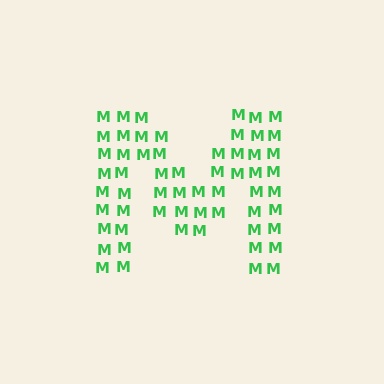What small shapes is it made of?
It is made of small letter M's.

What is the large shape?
The large shape is the letter M.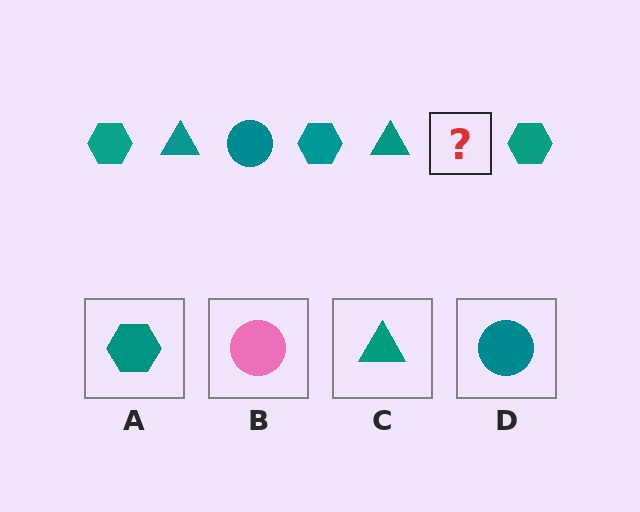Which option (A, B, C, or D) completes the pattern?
D.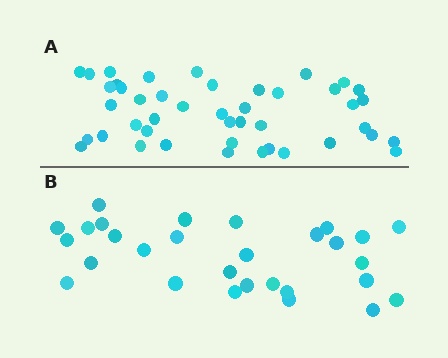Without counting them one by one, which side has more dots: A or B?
Region A (the top region) has more dots.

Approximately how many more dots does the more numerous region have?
Region A has approximately 15 more dots than region B.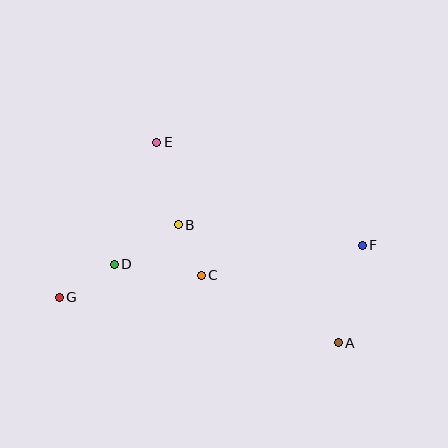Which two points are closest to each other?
Points B and C are closest to each other.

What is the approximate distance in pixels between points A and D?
The distance between A and D is approximately 237 pixels.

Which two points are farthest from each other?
Points F and G are farthest from each other.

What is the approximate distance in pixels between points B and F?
The distance between B and F is approximately 185 pixels.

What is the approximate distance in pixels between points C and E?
The distance between C and E is approximately 140 pixels.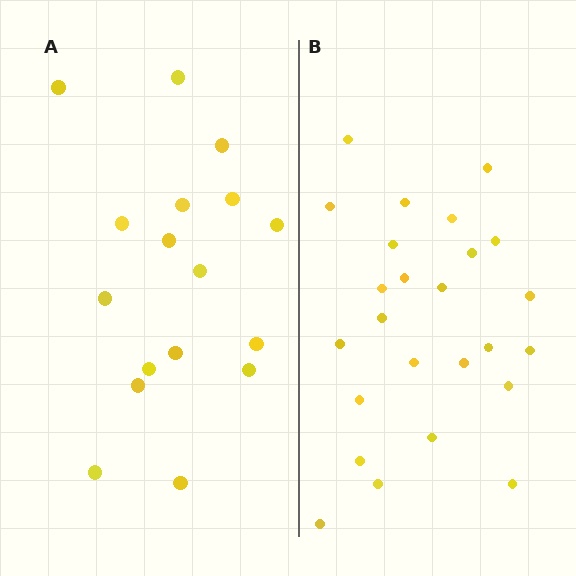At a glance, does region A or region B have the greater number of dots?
Region B (the right region) has more dots.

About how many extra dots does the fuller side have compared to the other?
Region B has roughly 8 or so more dots than region A.